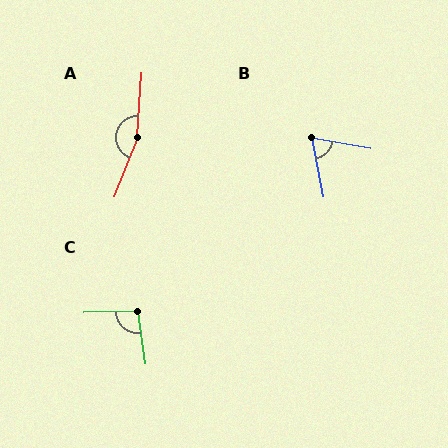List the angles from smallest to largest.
B (70°), C (96°), A (162°).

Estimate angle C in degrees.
Approximately 96 degrees.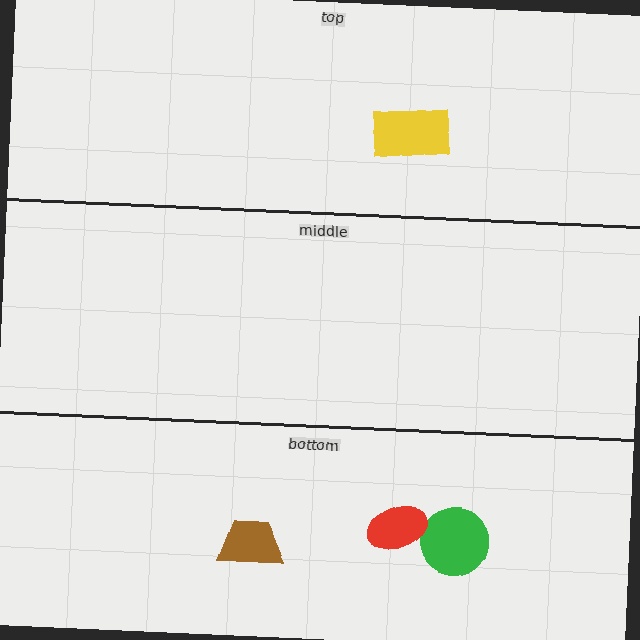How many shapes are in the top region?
1.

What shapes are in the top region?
The yellow rectangle.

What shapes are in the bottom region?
The green circle, the brown trapezoid, the red ellipse.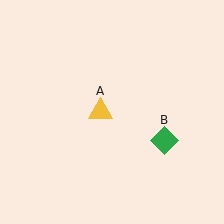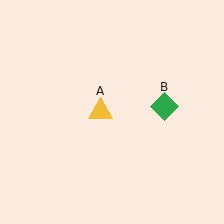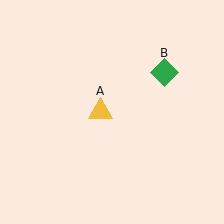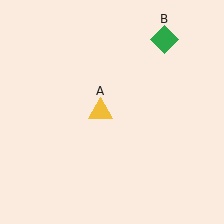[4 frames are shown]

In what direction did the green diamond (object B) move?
The green diamond (object B) moved up.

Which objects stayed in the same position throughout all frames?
Yellow triangle (object A) remained stationary.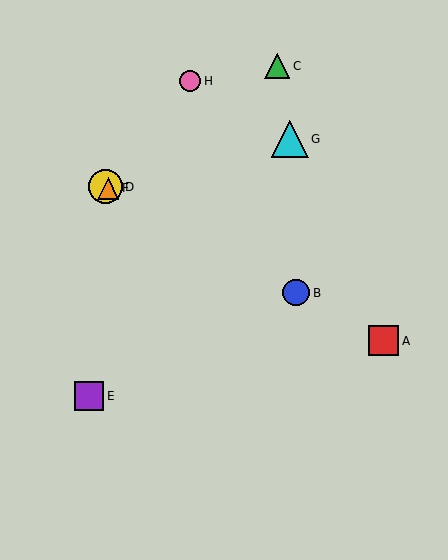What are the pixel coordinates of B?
Object B is at (296, 293).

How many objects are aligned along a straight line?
4 objects (A, B, D, F) are aligned along a straight line.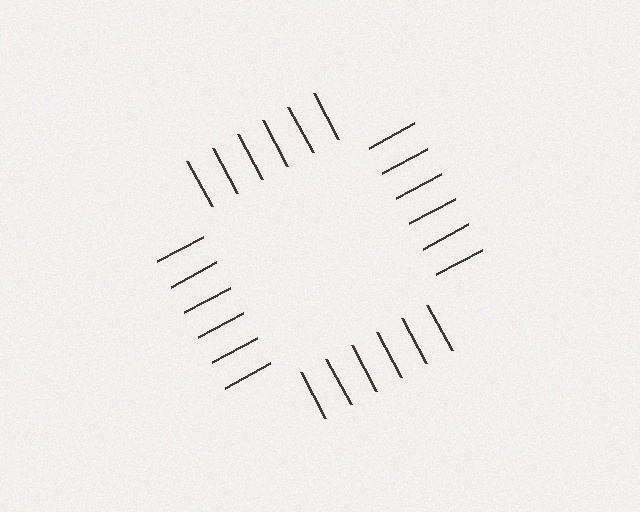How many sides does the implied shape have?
4 sides — the line-ends trace a square.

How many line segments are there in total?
24 — 6 along each of the 4 edges.